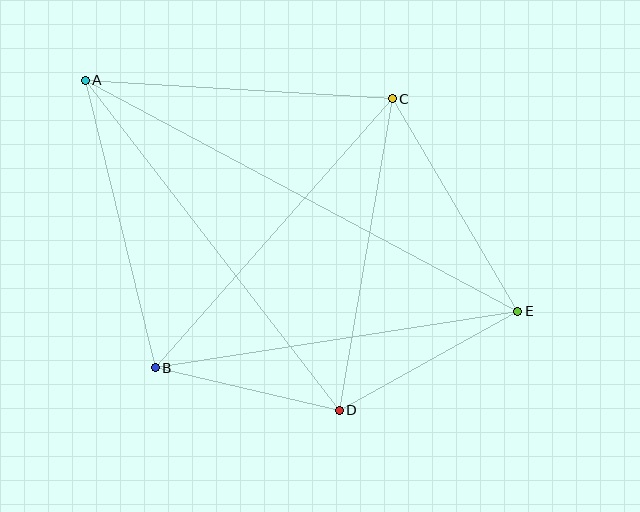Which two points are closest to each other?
Points B and D are closest to each other.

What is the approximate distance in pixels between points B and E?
The distance between B and E is approximately 367 pixels.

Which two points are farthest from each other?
Points A and E are farthest from each other.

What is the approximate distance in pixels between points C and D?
The distance between C and D is approximately 316 pixels.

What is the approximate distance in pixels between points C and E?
The distance between C and E is approximately 247 pixels.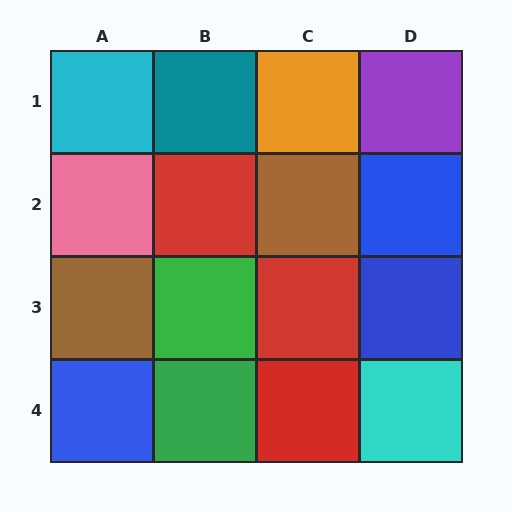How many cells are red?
3 cells are red.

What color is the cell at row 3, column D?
Blue.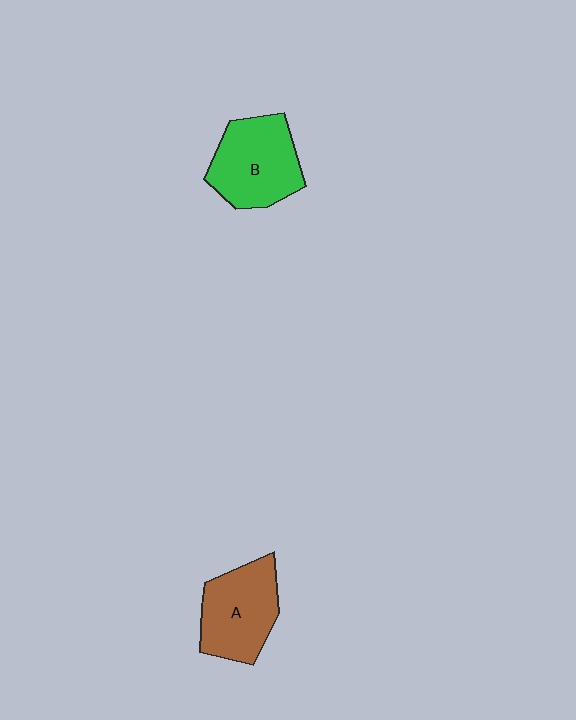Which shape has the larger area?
Shape B (green).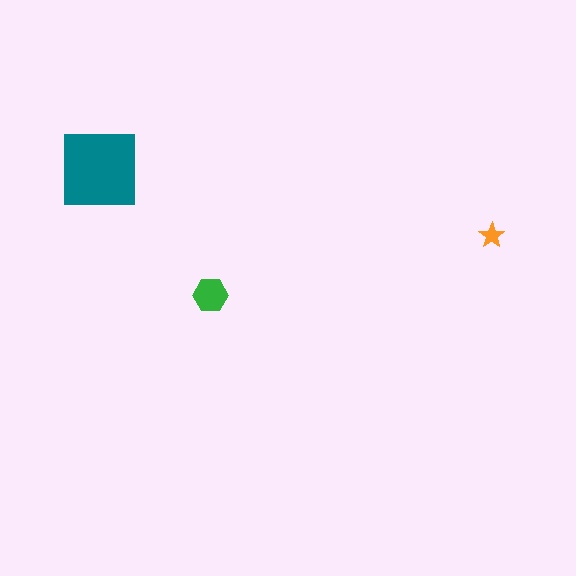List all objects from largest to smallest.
The teal square, the green hexagon, the orange star.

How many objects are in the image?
There are 3 objects in the image.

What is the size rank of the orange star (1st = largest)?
3rd.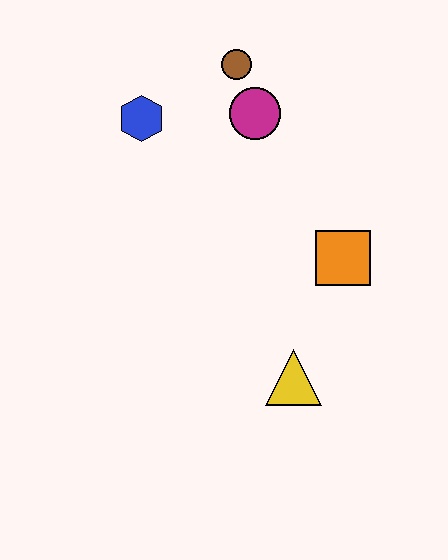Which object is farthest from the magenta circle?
The yellow triangle is farthest from the magenta circle.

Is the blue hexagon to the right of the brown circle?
No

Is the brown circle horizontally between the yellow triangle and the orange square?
No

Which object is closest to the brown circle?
The magenta circle is closest to the brown circle.